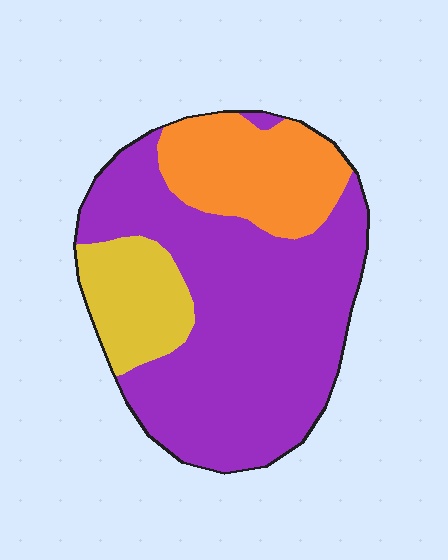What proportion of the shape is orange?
Orange takes up between a sixth and a third of the shape.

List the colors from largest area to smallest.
From largest to smallest: purple, orange, yellow.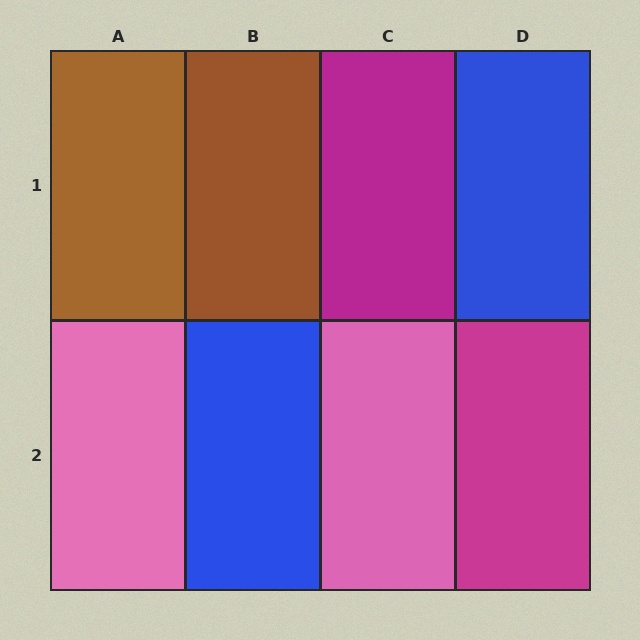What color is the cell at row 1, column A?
Brown.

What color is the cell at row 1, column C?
Magenta.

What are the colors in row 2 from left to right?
Pink, blue, pink, magenta.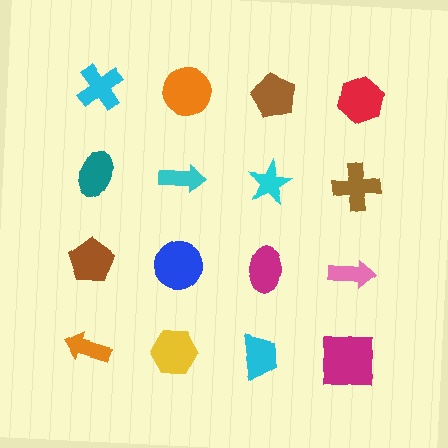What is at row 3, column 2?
A blue circle.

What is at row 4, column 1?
An orange arrow.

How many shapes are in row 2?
4 shapes.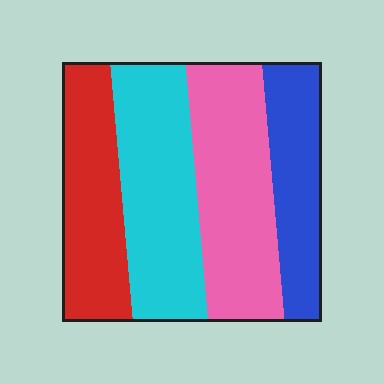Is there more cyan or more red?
Cyan.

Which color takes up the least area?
Blue, at roughly 20%.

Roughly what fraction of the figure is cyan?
Cyan covers 29% of the figure.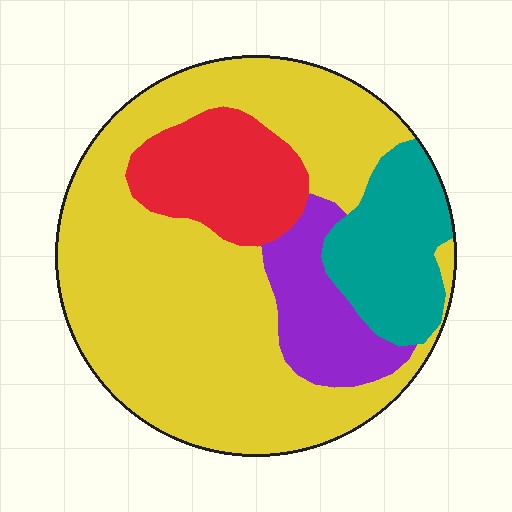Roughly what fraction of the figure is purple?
Purple takes up less than a sixth of the figure.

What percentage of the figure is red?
Red takes up less than a sixth of the figure.